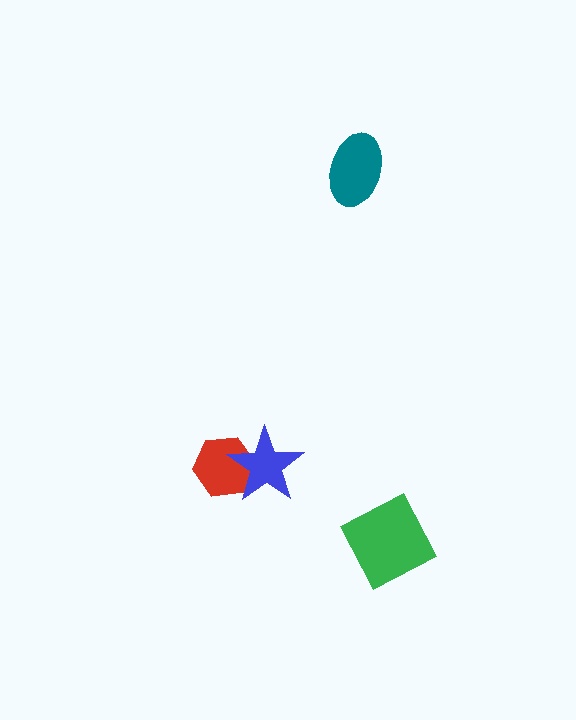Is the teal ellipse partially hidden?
No, no other shape covers it.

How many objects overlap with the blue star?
1 object overlaps with the blue star.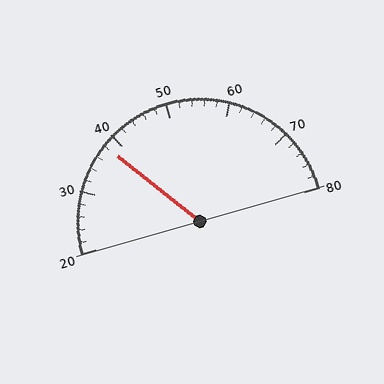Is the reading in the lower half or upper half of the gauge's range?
The reading is in the lower half of the range (20 to 80).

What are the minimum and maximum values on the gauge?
The gauge ranges from 20 to 80.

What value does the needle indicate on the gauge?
The needle indicates approximately 38.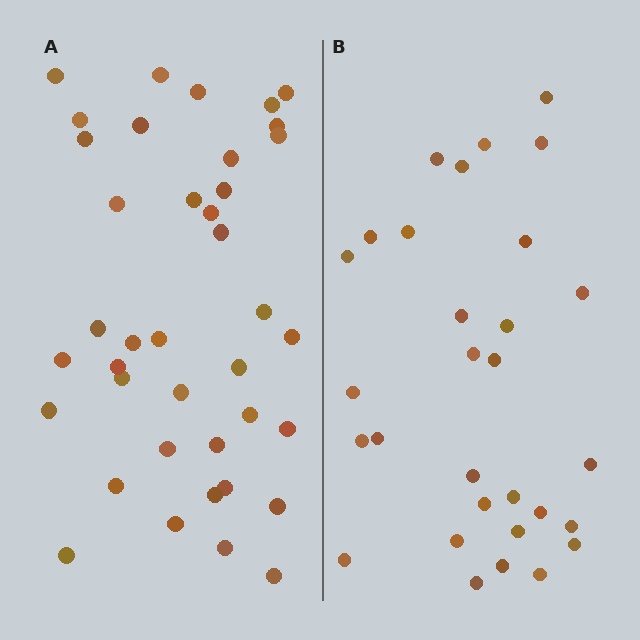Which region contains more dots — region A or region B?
Region A (the left region) has more dots.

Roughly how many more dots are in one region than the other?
Region A has roughly 8 or so more dots than region B.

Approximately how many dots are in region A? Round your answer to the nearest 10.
About 40 dots. (The exact count is 39, which rounds to 40.)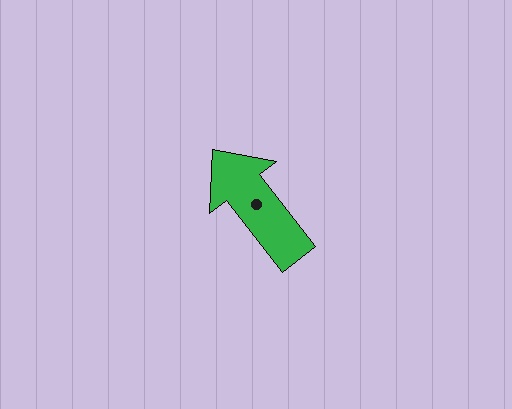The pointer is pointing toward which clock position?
Roughly 11 o'clock.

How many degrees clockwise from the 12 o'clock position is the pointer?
Approximately 322 degrees.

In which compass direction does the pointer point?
Northwest.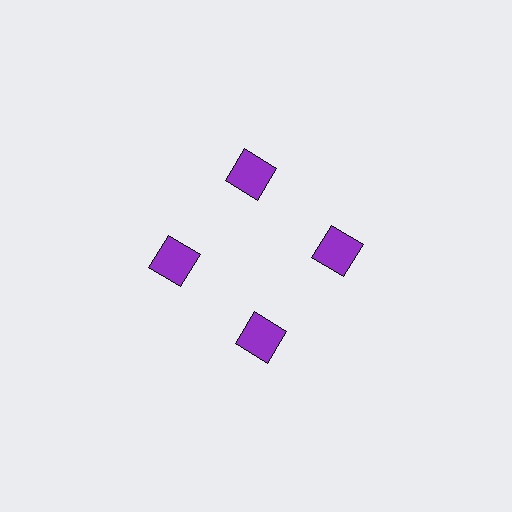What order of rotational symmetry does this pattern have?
This pattern has 4-fold rotational symmetry.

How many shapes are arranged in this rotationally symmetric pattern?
There are 4 shapes, arranged in 4 groups of 1.